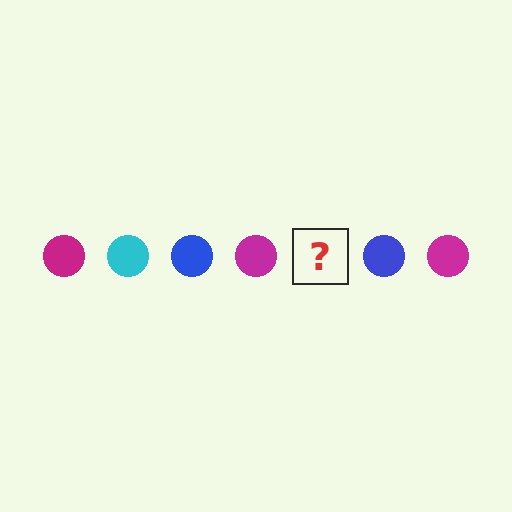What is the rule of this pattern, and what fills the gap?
The rule is that the pattern cycles through magenta, cyan, blue circles. The gap should be filled with a cyan circle.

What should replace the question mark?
The question mark should be replaced with a cyan circle.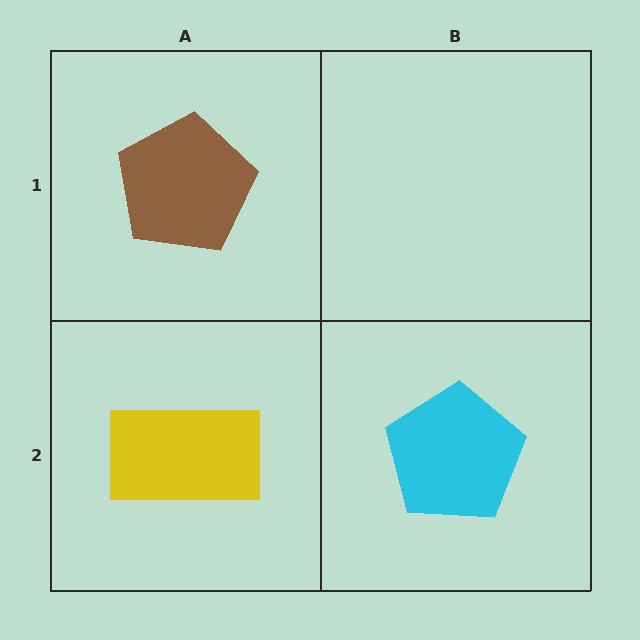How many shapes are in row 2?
2 shapes.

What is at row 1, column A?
A brown pentagon.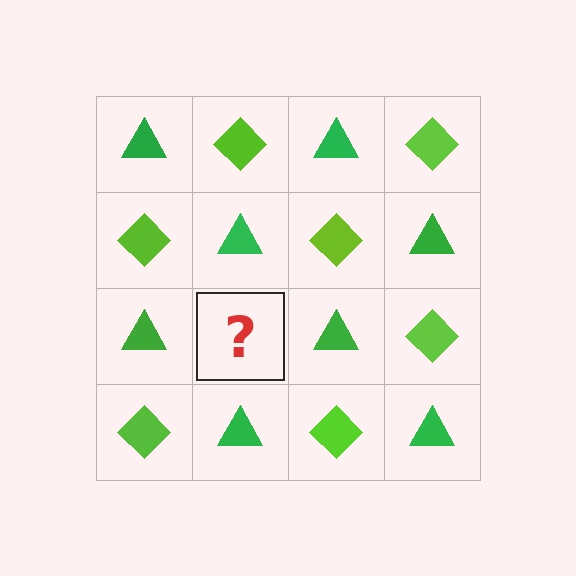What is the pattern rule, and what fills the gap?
The rule is that it alternates green triangle and lime diamond in a checkerboard pattern. The gap should be filled with a lime diamond.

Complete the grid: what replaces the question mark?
The question mark should be replaced with a lime diamond.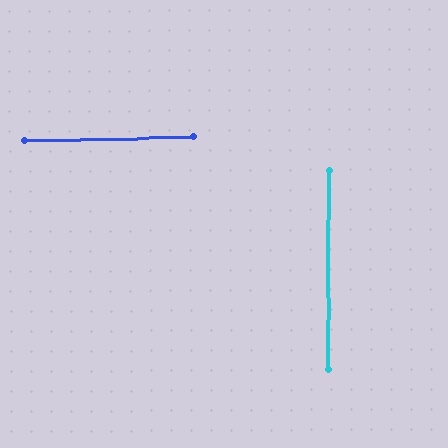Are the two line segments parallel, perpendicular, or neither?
Perpendicular — they meet at approximately 88°.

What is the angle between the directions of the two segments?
Approximately 88 degrees.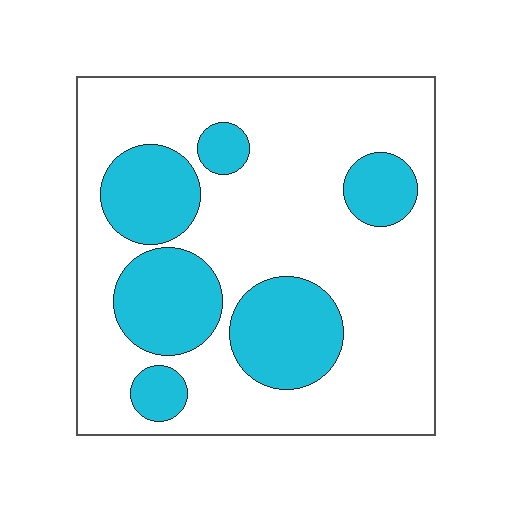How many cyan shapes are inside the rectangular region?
6.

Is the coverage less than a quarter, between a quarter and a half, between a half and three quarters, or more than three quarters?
Between a quarter and a half.